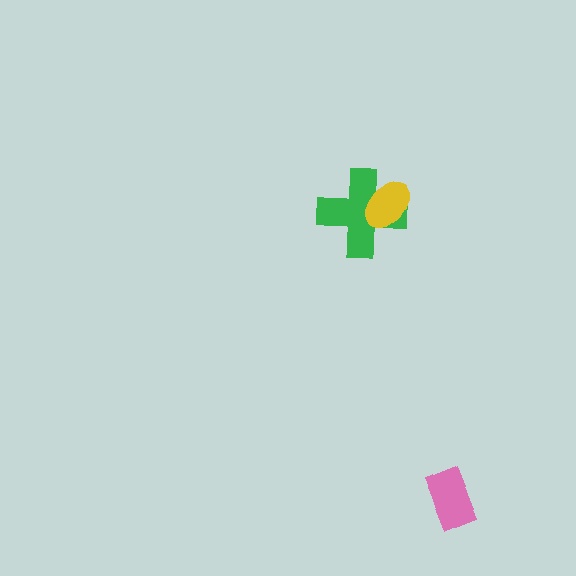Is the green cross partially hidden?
Yes, it is partially covered by another shape.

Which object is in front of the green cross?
The yellow ellipse is in front of the green cross.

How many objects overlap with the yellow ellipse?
1 object overlaps with the yellow ellipse.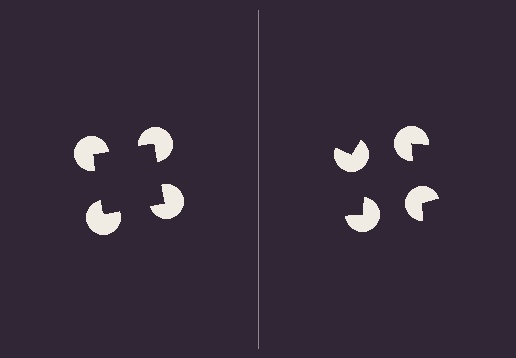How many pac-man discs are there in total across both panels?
8 — 4 on each side.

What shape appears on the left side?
An illusory square.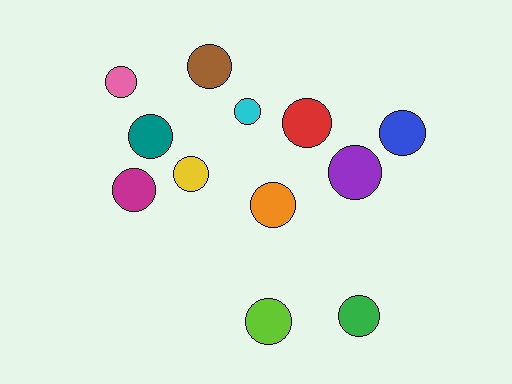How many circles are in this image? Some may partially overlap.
There are 12 circles.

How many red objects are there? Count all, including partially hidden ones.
There is 1 red object.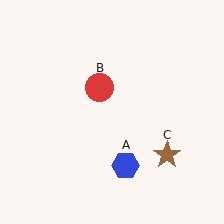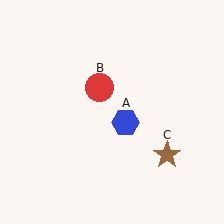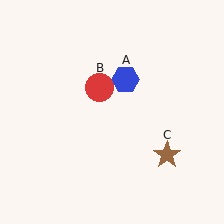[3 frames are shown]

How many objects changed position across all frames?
1 object changed position: blue hexagon (object A).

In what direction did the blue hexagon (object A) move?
The blue hexagon (object A) moved up.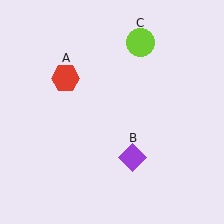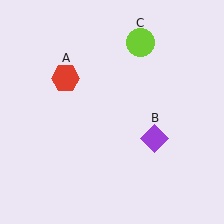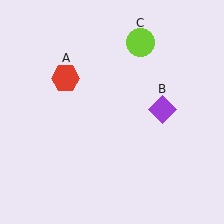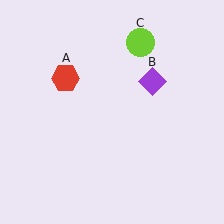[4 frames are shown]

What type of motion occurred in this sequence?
The purple diamond (object B) rotated counterclockwise around the center of the scene.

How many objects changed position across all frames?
1 object changed position: purple diamond (object B).